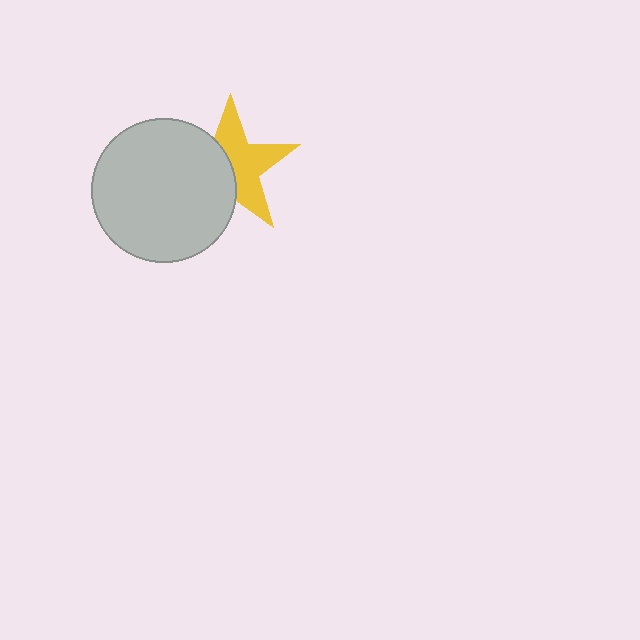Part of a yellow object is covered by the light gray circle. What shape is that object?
It is a star.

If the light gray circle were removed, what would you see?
You would see the complete yellow star.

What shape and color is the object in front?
The object in front is a light gray circle.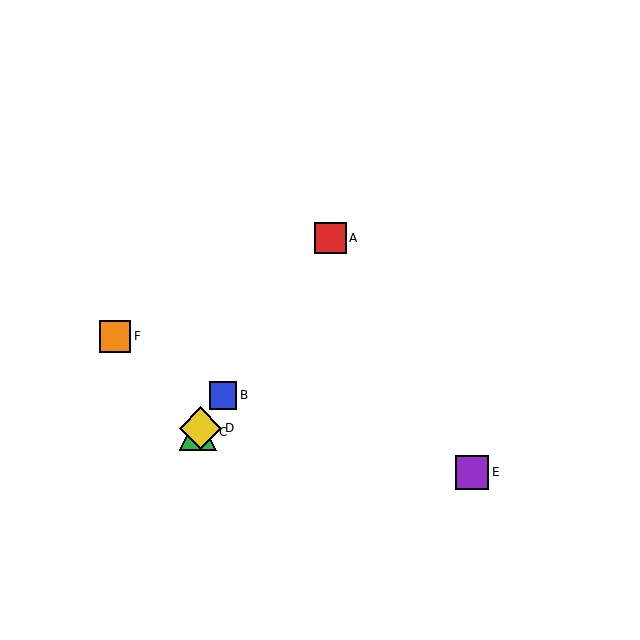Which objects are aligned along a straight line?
Objects A, B, C, D are aligned along a straight line.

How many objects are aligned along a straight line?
4 objects (A, B, C, D) are aligned along a straight line.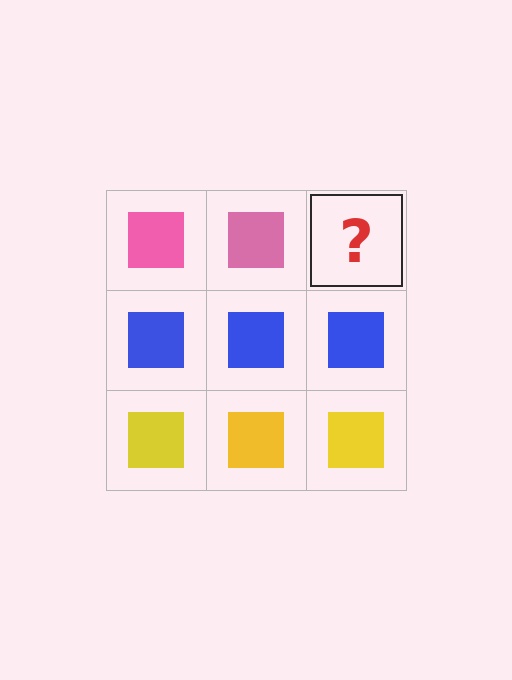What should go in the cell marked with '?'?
The missing cell should contain a pink square.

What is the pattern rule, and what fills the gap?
The rule is that each row has a consistent color. The gap should be filled with a pink square.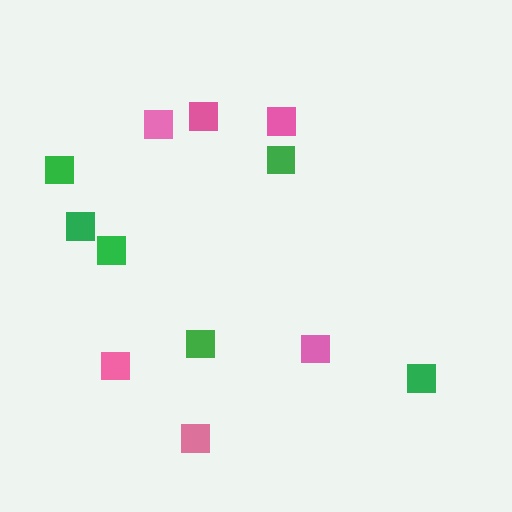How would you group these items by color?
There are 2 groups: one group of green squares (6) and one group of pink squares (6).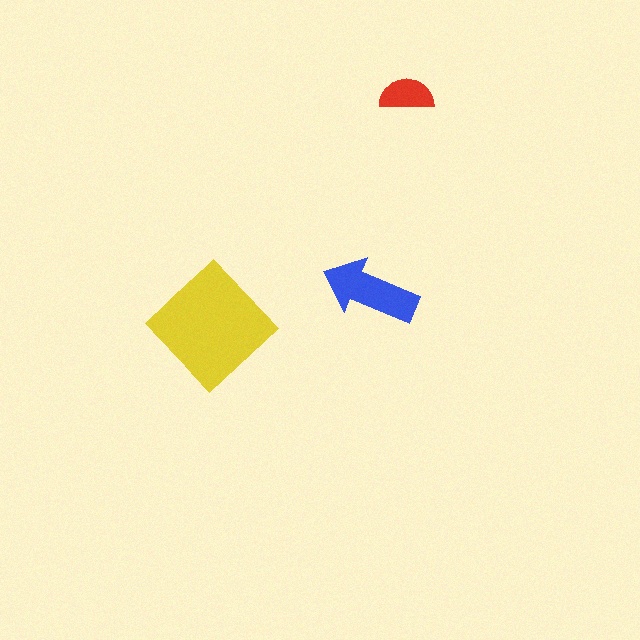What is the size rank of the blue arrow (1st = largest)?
2nd.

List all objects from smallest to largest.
The red semicircle, the blue arrow, the yellow diamond.